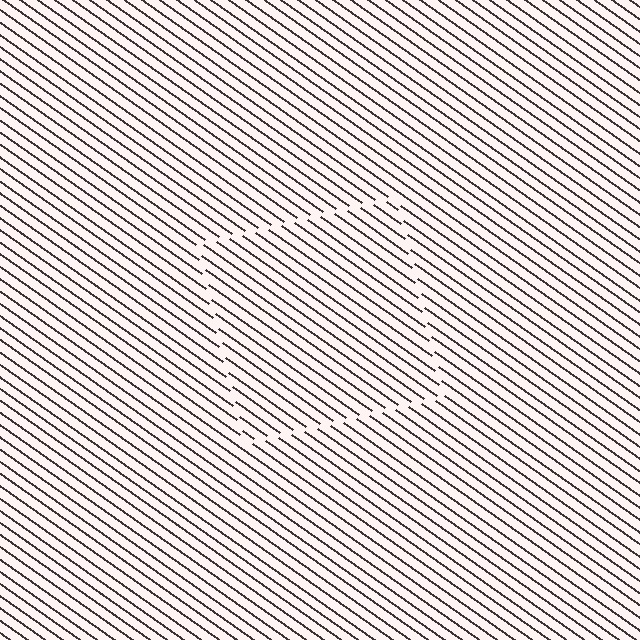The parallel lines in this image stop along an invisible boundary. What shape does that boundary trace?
An illusory square. The interior of the shape contains the same grating, shifted by half a period — the contour is defined by the phase discontinuity where line-ends from the inner and outer gratings abut.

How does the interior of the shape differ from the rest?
The interior of the shape contains the same grating, shifted by half a period — the contour is defined by the phase discontinuity where line-ends from the inner and outer gratings abut.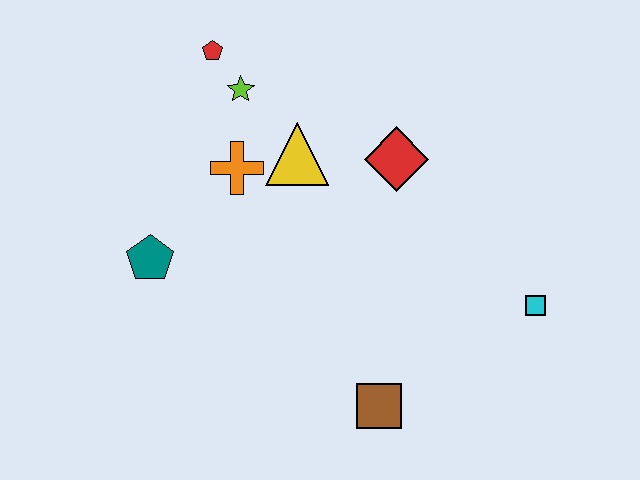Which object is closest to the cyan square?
The brown square is closest to the cyan square.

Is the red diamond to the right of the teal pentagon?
Yes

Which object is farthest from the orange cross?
The cyan square is farthest from the orange cross.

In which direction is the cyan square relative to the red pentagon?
The cyan square is to the right of the red pentagon.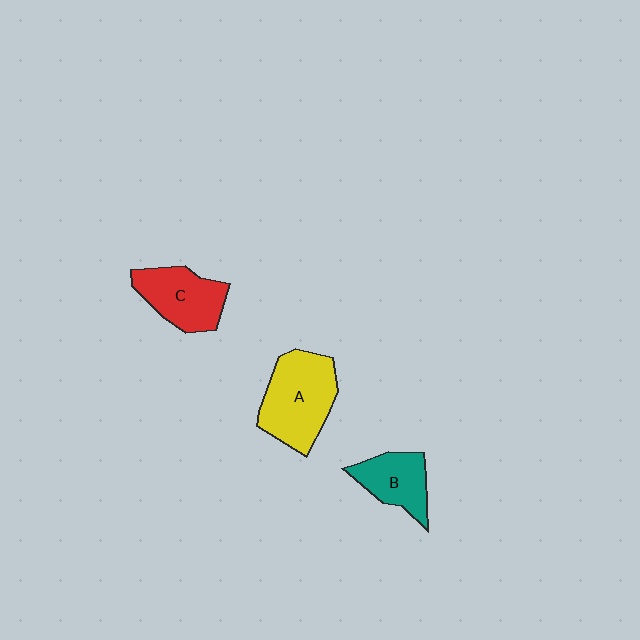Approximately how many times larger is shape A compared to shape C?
Approximately 1.3 times.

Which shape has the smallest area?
Shape B (teal).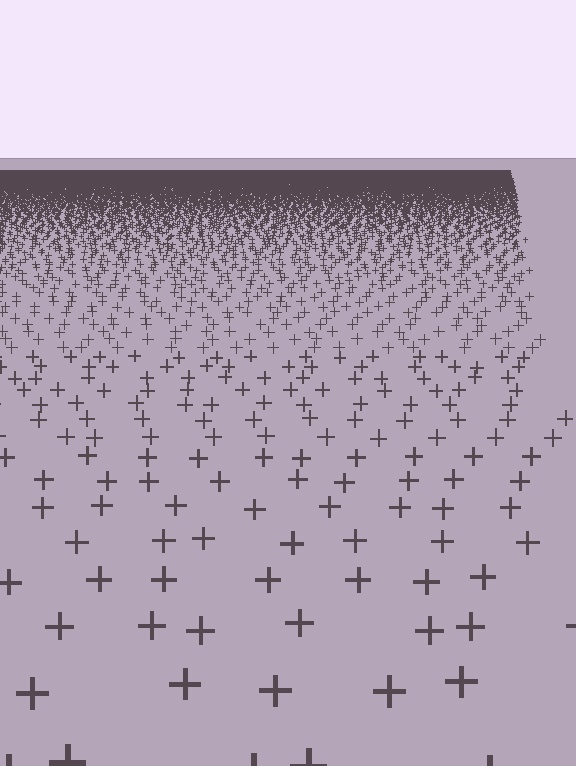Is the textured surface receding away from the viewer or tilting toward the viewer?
The surface is receding away from the viewer. Texture elements get smaller and denser toward the top.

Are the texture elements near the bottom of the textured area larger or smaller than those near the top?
Larger. Near the bottom, elements are closer to the viewer and appear at a bigger on-screen size.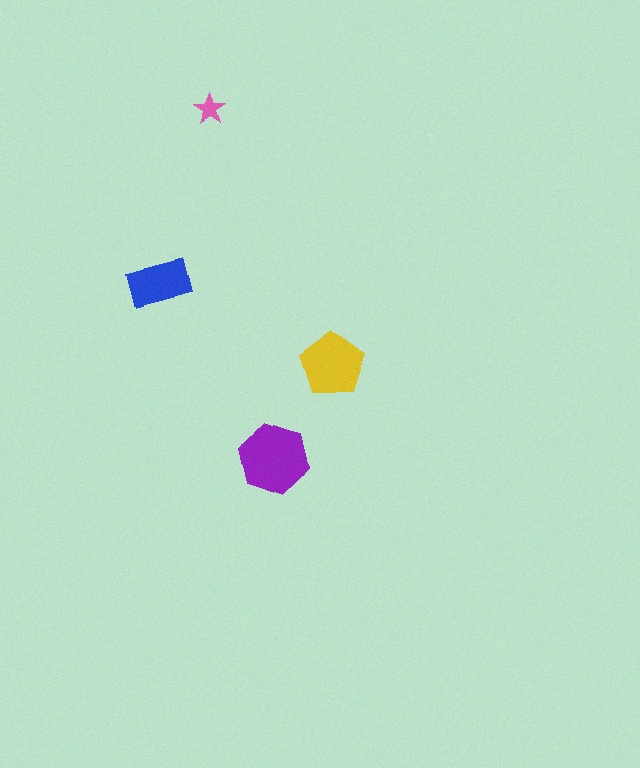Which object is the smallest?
The pink star.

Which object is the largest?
The purple hexagon.